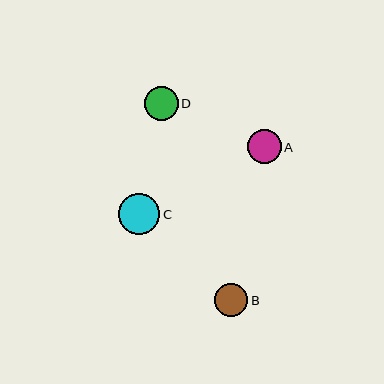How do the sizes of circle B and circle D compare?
Circle B and circle D are approximately the same size.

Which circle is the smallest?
Circle A is the smallest with a size of approximately 33 pixels.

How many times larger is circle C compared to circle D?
Circle C is approximately 1.2 times the size of circle D.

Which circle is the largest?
Circle C is the largest with a size of approximately 41 pixels.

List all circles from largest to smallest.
From largest to smallest: C, B, D, A.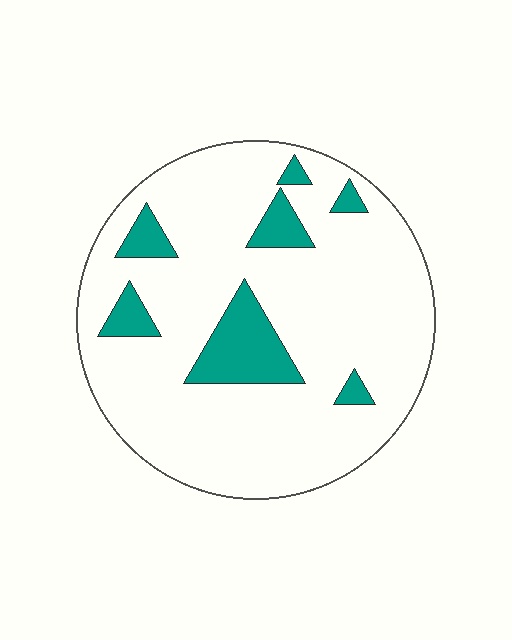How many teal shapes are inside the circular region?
7.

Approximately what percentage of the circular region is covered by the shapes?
Approximately 15%.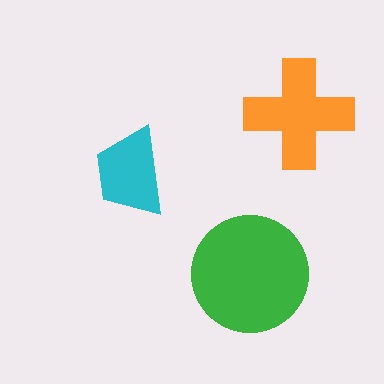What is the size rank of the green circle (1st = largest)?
1st.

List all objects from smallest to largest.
The cyan trapezoid, the orange cross, the green circle.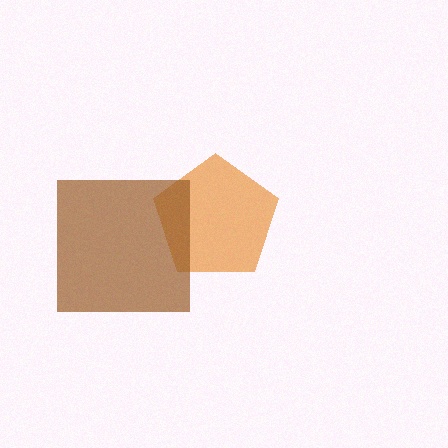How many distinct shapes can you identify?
There are 2 distinct shapes: an orange pentagon, a brown square.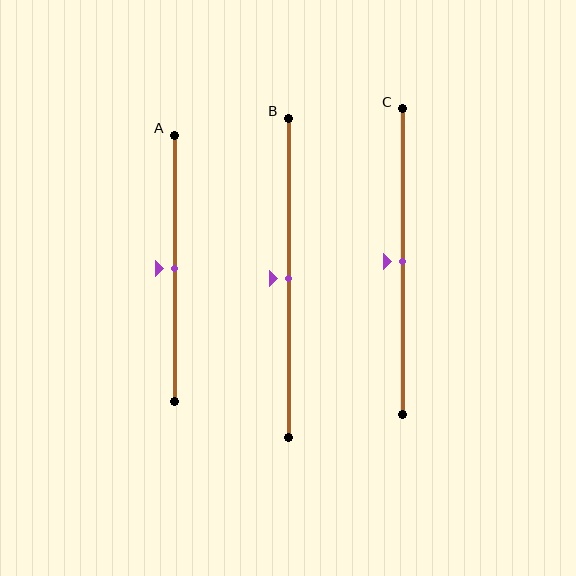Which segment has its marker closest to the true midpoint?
Segment A has its marker closest to the true midpoint.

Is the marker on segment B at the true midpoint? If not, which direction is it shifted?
Yes, the marker on segment B is at the true midpoint.